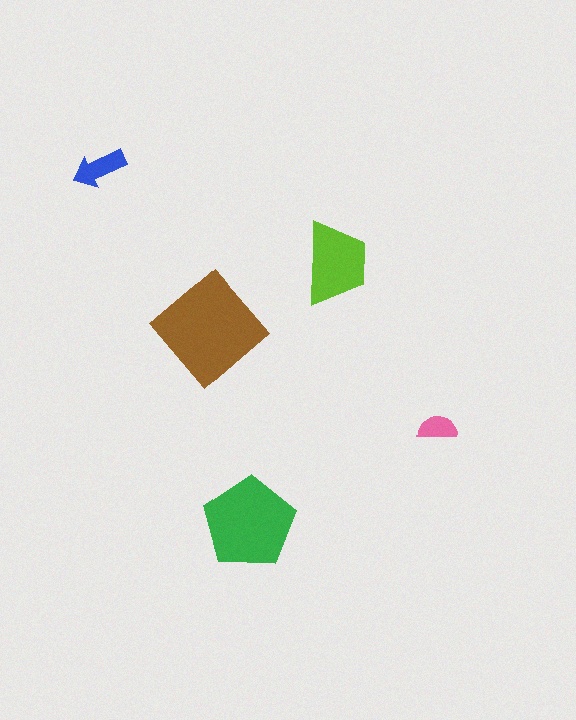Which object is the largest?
The brown diamond.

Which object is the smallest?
The pink semicircle.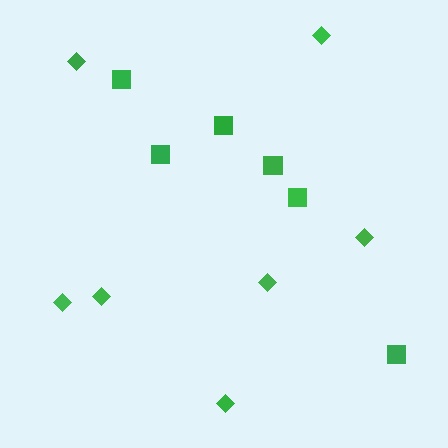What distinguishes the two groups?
There are 2 groups: one group of diamonds (7) and one group of squares (6).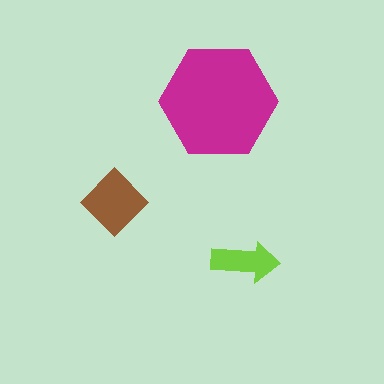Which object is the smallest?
The lime arrow.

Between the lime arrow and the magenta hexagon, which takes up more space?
The magenta hexagon.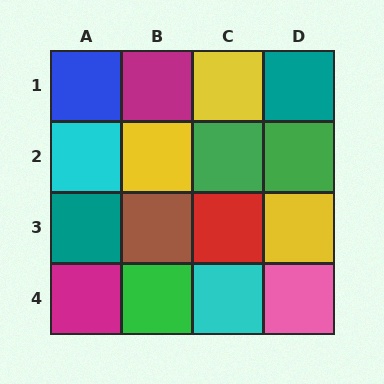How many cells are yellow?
3 cells are yellow.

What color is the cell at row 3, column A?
Teal.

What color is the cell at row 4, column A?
Magenta.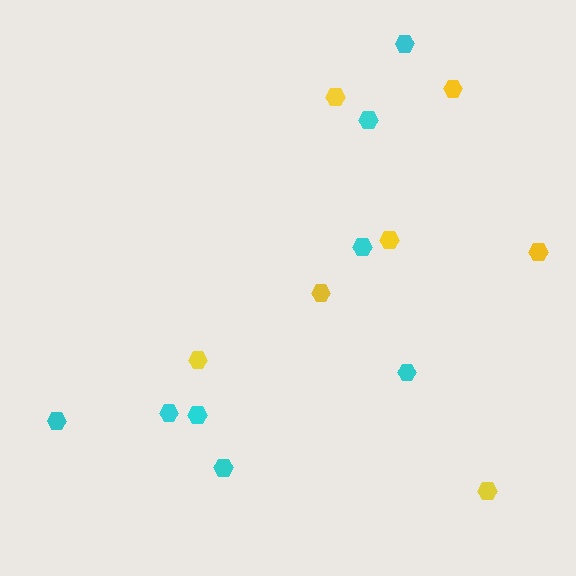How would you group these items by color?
There are 2 groups: one group of yellow hexagons (7) and one group of cyan hexagons (8).